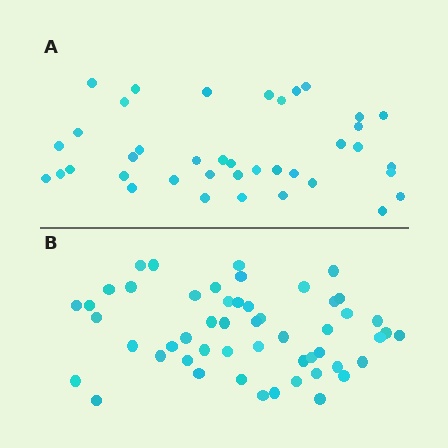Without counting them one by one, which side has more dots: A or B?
Region B (the bottom region) has more dots.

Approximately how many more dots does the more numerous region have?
Region B has approximately 15 more dots than region A.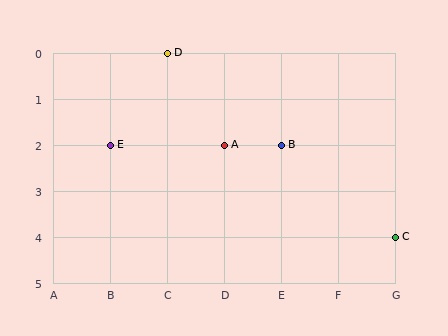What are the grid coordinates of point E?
Point E is at grid coordinates (B, 2).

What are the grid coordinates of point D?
Point D is at grid coordinates (C, 0).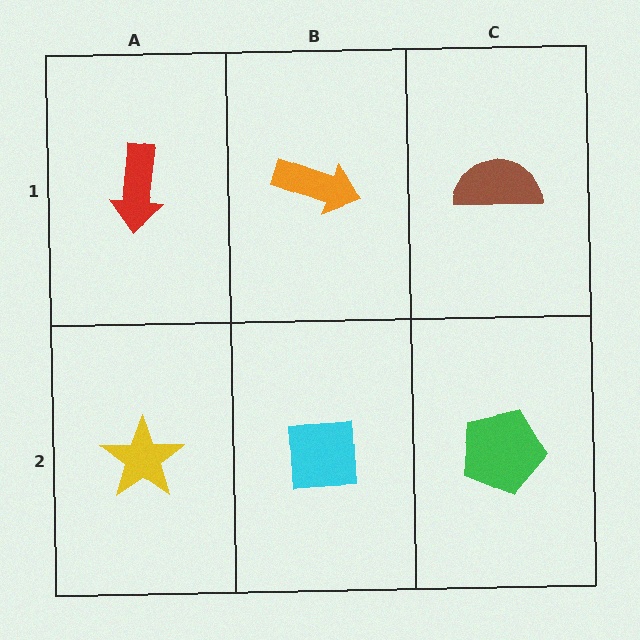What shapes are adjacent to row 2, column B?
An orange arrow (row 1, column B), a yellow star (row 2, column A), a green pentagon (row 2, column C).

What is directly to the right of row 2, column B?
A green pentagon.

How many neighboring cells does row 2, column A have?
2.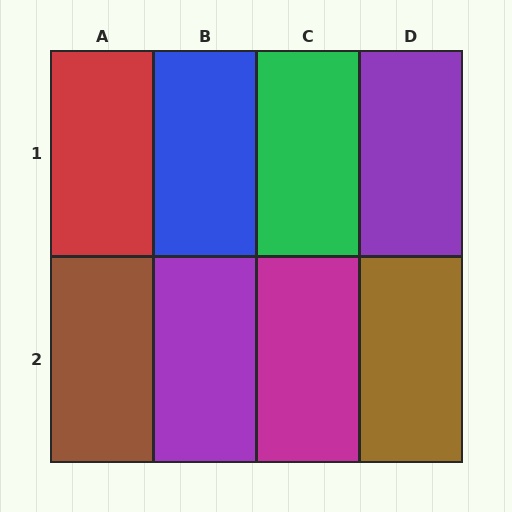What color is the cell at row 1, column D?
Purple.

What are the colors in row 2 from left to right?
Brown, purple, magenta, brown.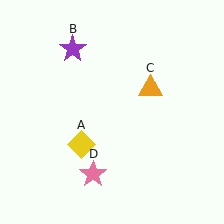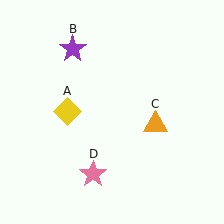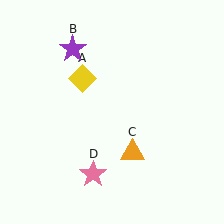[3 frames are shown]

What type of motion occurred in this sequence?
The yellow diamond (object A), orange triangle (object C) rotated clockwise around the center of the scene.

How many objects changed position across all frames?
2 objects changed position: yellow diamond (object A), orange triangle (object C).